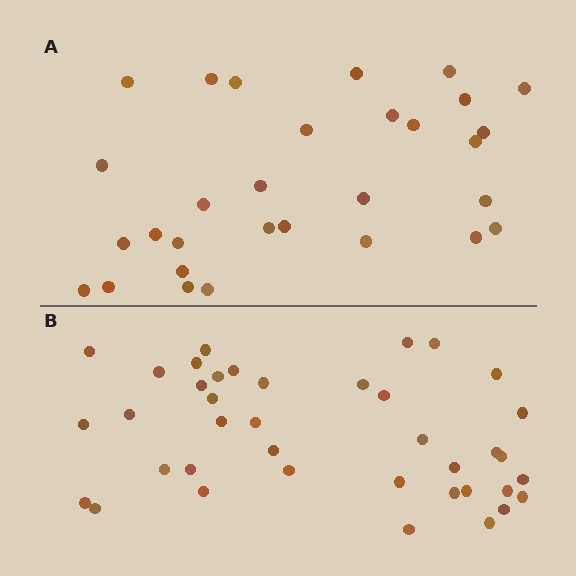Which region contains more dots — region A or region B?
Region B (the bottom region) has more dots.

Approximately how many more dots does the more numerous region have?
Region B has roughly 8 or so more dots than region A.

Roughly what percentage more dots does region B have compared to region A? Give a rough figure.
About 30% more.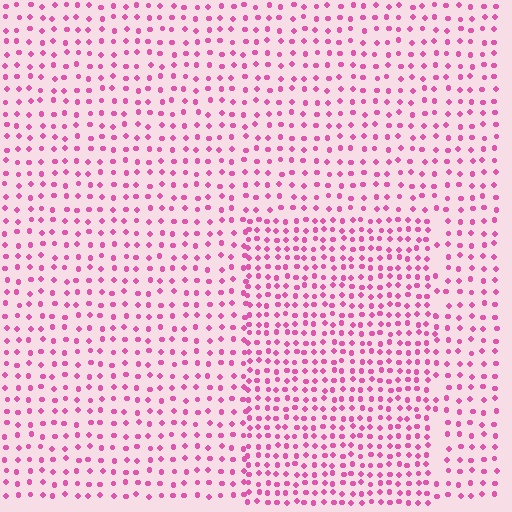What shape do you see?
I see a rectangle.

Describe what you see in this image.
The image contains small pink elements arranged at two different densities. A rectangle-shaped region is visible where the elements are more densely packed than the surrounding area.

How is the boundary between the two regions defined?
The boundary is defined by a change in element density (approximately 1.6x ratio). All elements are the same color, size, and shape.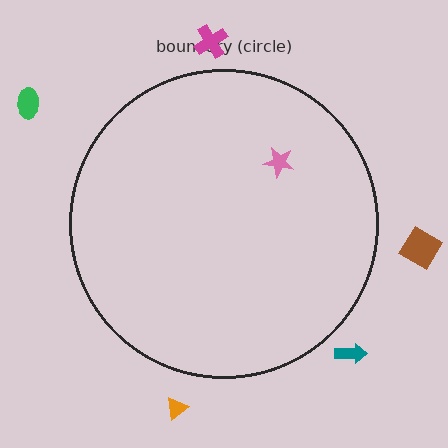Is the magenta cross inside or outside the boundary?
Outside.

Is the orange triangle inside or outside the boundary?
Outside.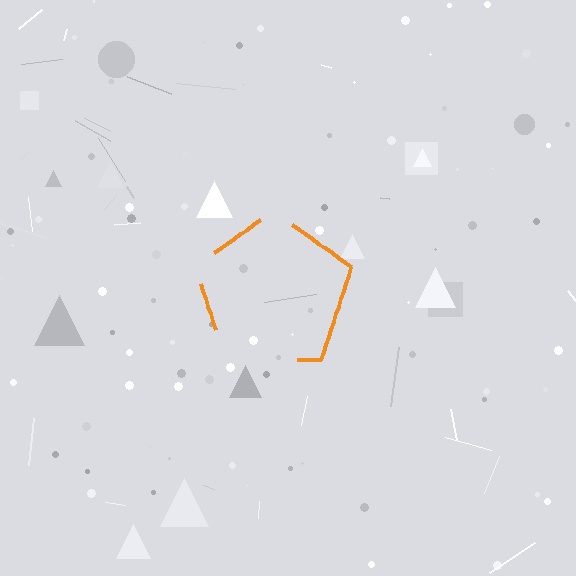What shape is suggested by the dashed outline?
The dashed outline suggests a pentagon.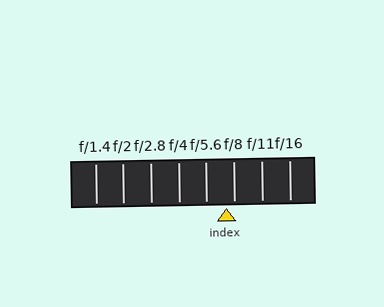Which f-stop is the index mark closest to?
The index mark is closest to f/8.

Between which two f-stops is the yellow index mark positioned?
The index mark is between f/5.6 and f/8.